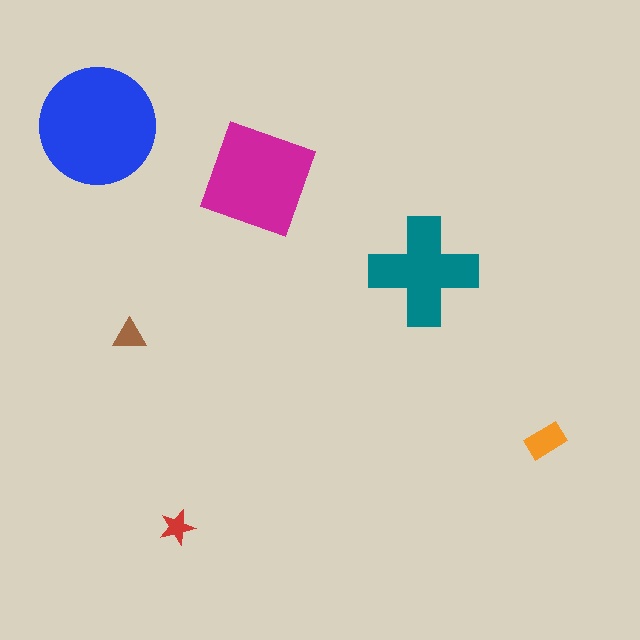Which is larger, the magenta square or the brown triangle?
The magenta square.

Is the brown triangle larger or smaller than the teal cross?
Smaller.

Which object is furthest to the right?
The orange rectangle is rightmost.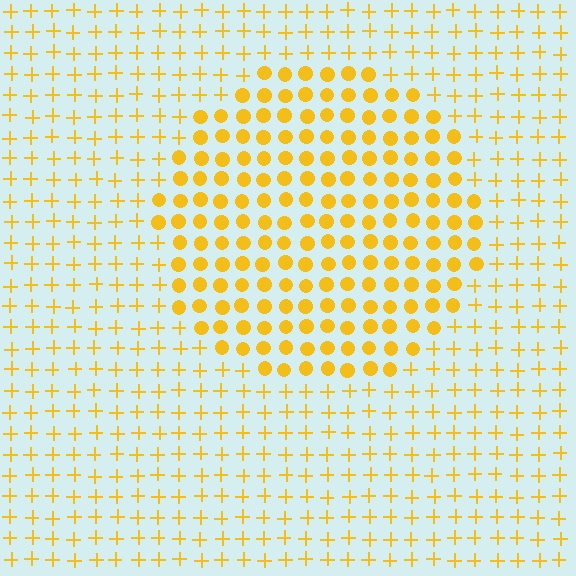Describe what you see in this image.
The image is filled with small yellow elements arranged in a uniform grid. A circle-shaped region contains circles, while the surrounding area contains plus signs. The boundary is defined purely by the change in element shape.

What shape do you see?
I see a circle.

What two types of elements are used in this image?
The image uses circles inside the circle region and plus signs outside it.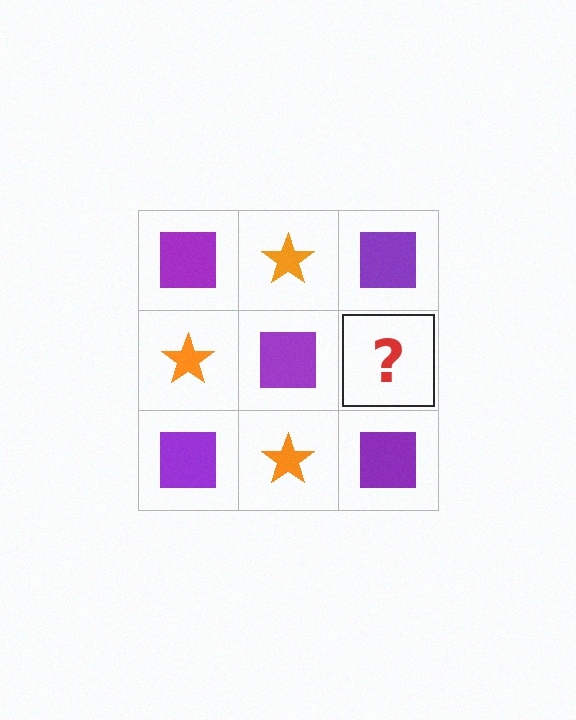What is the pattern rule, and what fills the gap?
The rule is that it alternates purple square and orange star in a checkerboard pattern. The gap should be filled with an orange star.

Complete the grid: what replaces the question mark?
The question mark should be replaced with an orange star.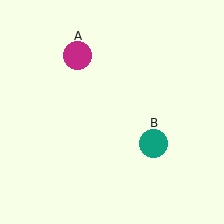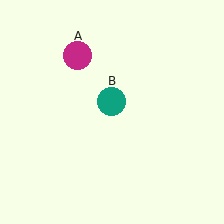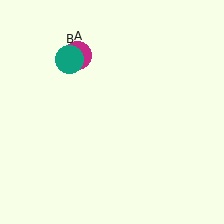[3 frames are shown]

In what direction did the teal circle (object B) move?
The teal circle (object B) moved up and to the left.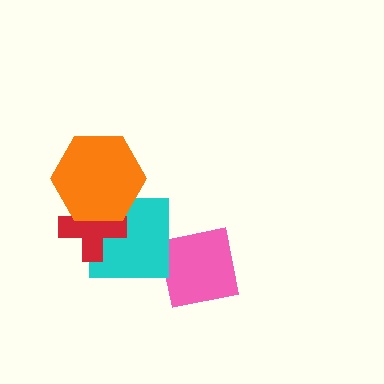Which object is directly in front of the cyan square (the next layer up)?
The red cross is directly in front of the cyan square.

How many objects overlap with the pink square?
0 objects overlap with the pink square.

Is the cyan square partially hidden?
Yes, it is partially covered by another shape.